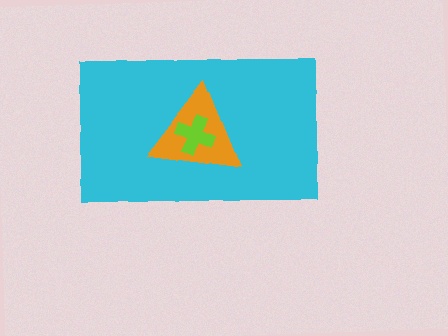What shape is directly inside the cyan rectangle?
The orange triangle.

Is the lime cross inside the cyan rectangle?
Yes.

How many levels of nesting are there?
3.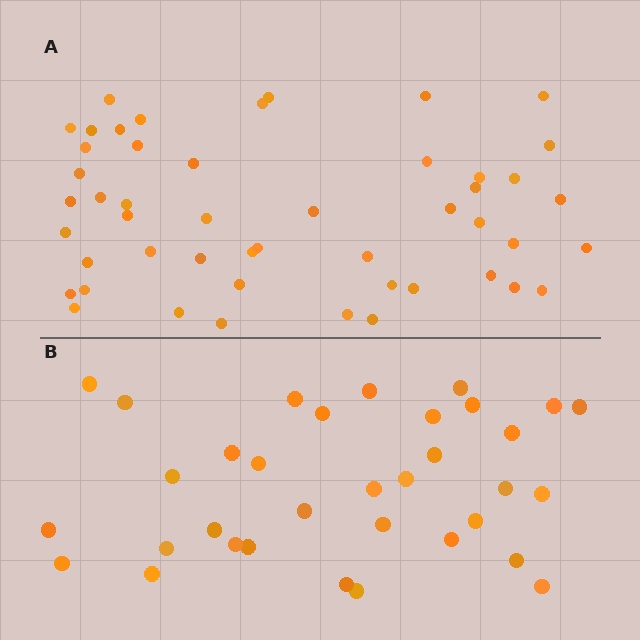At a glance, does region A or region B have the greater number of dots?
Region A (the top region) has more dots.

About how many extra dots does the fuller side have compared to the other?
Region A has approximately 15 more dots than region B.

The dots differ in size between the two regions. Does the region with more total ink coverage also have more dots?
No. Region B has more total ink coverage because its dots are larger, but region A actually contains more individual dots. Total area can be misleading — the number of items is what matters here.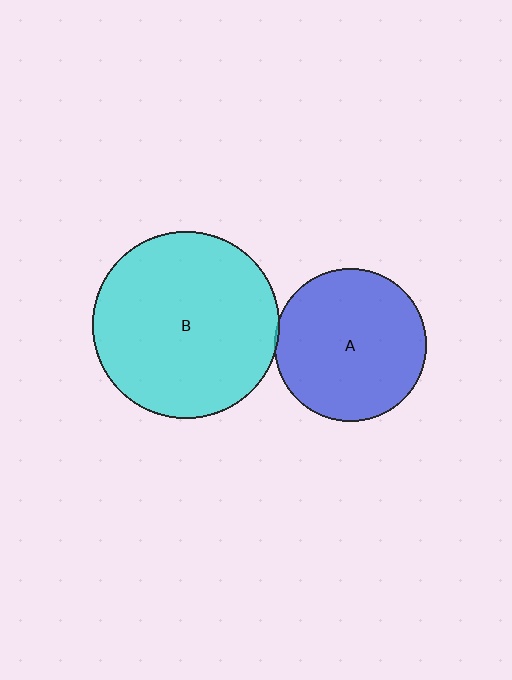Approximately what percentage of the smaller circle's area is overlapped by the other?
Approximately 5%.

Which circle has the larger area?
Circle B (cyan).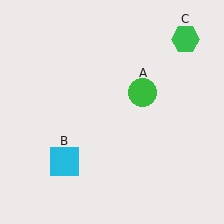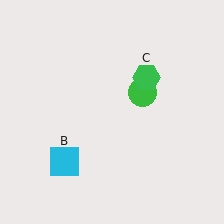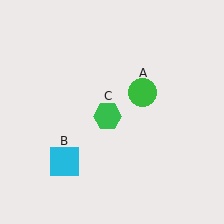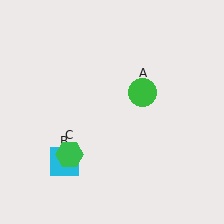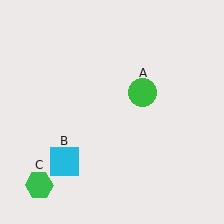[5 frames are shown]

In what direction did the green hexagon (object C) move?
The green hexagon (object C) moved down and to the left.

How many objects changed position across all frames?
1 object changed position: green hexagon (object C).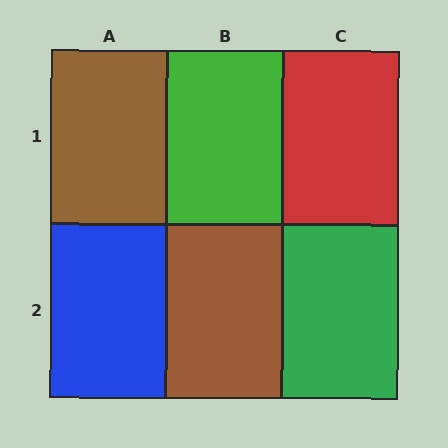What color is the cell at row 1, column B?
Green.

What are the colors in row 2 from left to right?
Blue, brown, green.